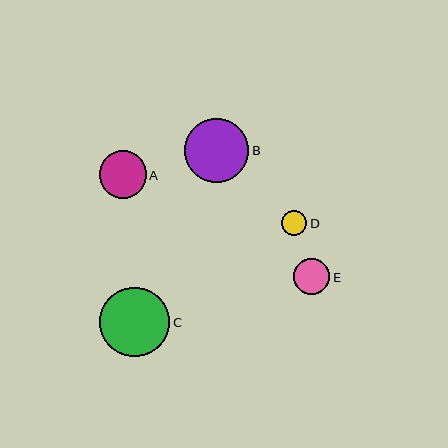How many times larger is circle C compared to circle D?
Circle C is approximately 2.7 times the size of circle D.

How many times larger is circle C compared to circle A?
Circle C is approximately 1.5 times the size of circle A.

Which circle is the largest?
Circle C is the largest with a size of approximately 70 pixels.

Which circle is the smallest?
Circle D is the smallest with a size of approximately 25 pixels.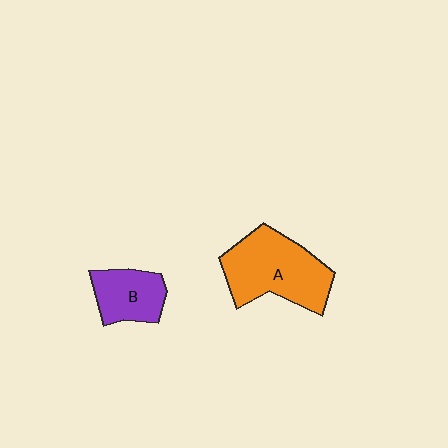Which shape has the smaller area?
Shape B (purple).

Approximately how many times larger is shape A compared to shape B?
Approximately 1.8 times.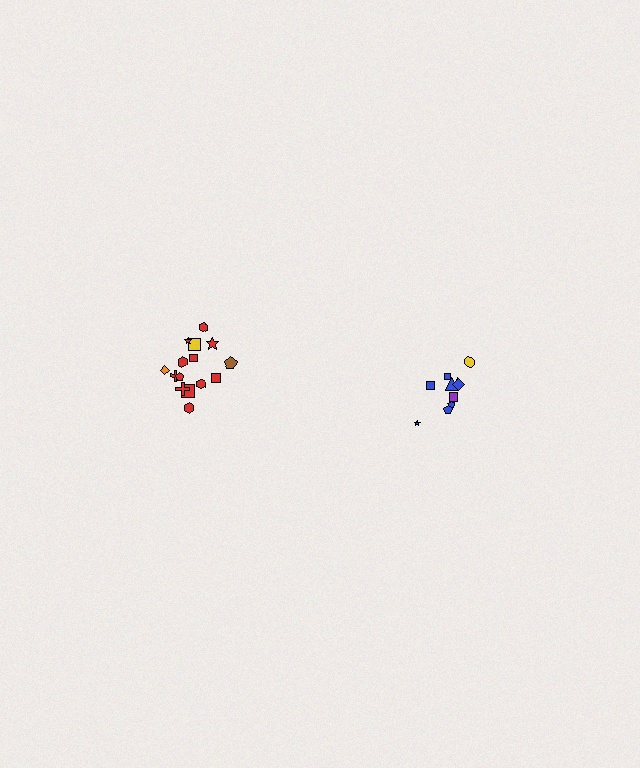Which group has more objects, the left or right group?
The left group.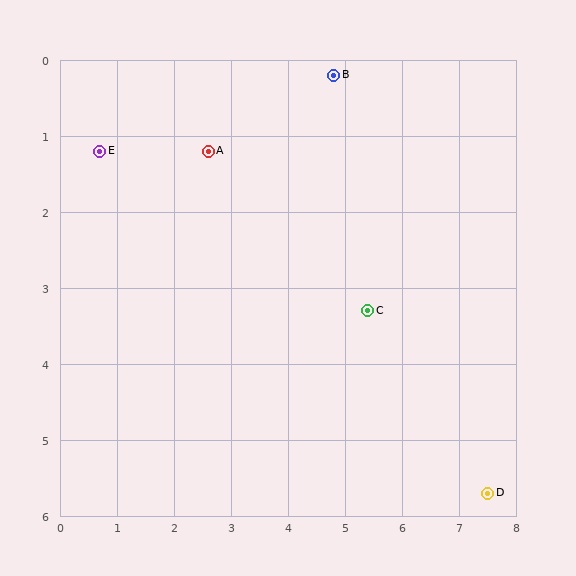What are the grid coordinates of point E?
Point E is at approximately (0.7, 1.2).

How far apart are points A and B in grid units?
Points A and B are about 2.4 grid units apart.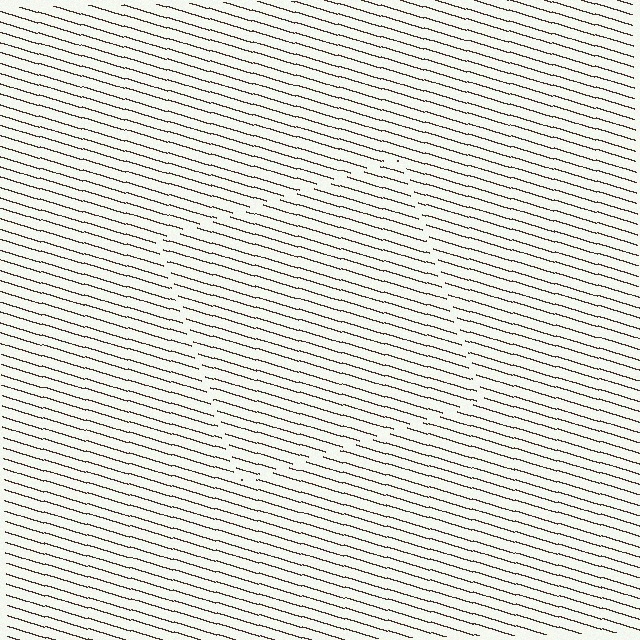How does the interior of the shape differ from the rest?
The interior of the shape contains the same grating, shifted by half a period — the contour is defined by the phase discontinuity where line-ends from the inner and outer gratings abut.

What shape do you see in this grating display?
An illusory square. The interior of the shape contains the same grating, shifted by half a period — the contour is defined by the phase discontinuity where line-ends from the inner and outer gratings abut.